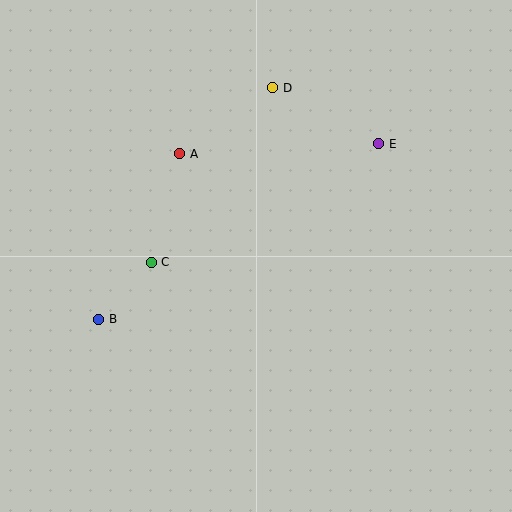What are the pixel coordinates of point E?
Point E is at (379, 144).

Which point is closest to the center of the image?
Point C at (151, 262) is closest to the center.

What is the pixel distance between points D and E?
The distance between D and E is 120 pixels.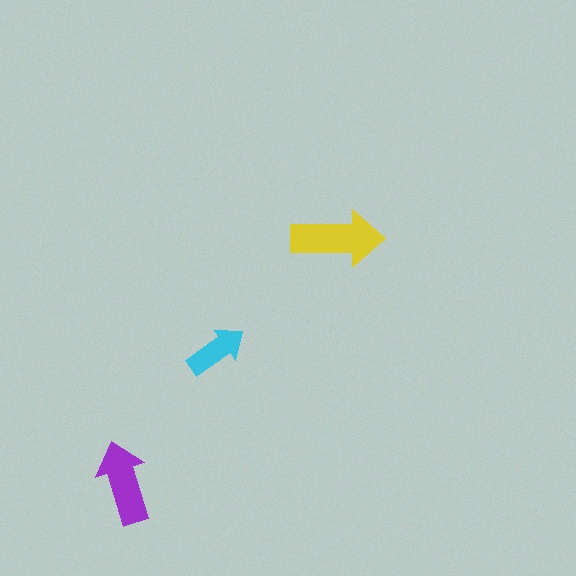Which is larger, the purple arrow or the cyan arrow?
The purple one.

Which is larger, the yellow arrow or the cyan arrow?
The yellow one.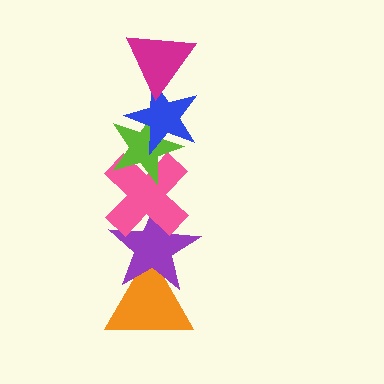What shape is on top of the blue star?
The magenta triangle is on top of the blue star.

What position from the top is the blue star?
The blue star is 2nd from the top.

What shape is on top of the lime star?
The blue star is on top of the lime star.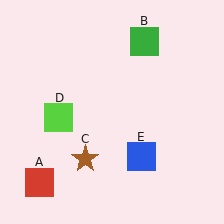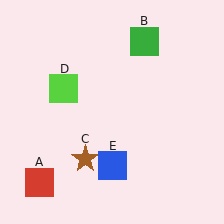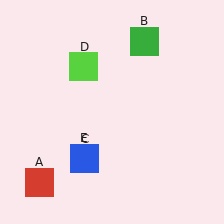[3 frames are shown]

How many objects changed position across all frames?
2 objects changed position: lime square (object D), blue square (object E).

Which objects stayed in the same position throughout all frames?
Red square (object A) and green square (object B) and brown star (object C) remained stationary.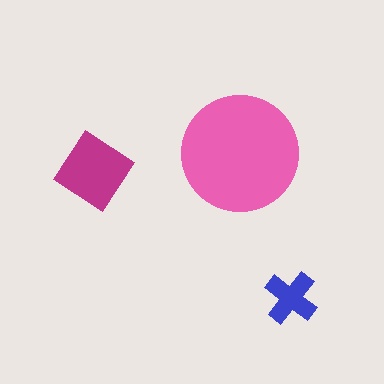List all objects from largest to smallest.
The pink circle, the magenta diamond, the blue cross.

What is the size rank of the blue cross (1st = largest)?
3rd.